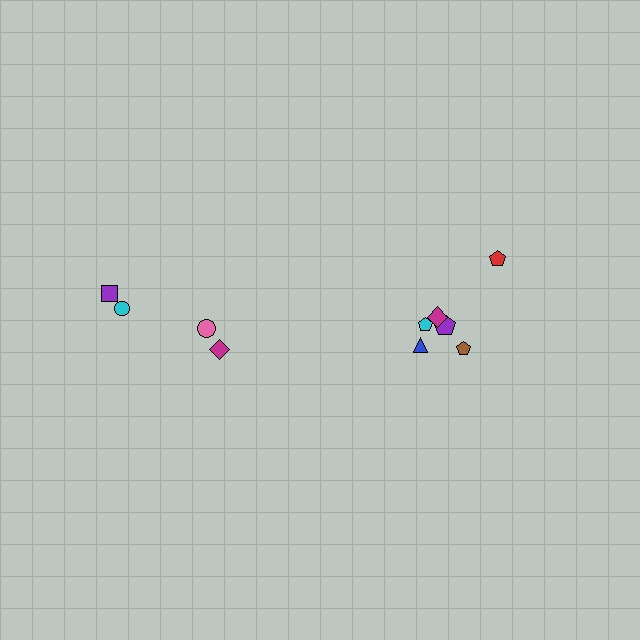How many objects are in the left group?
There are 4 objects.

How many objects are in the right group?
There are 6 objects.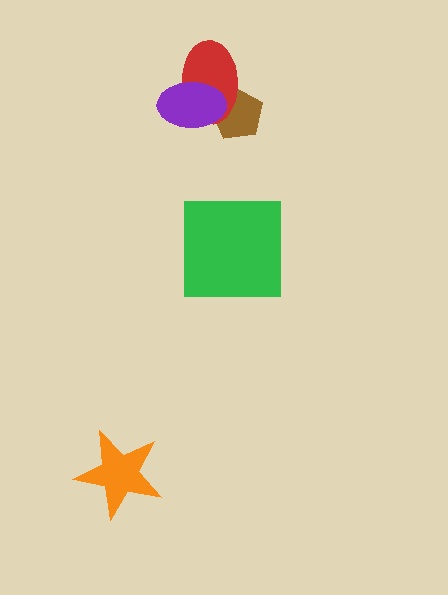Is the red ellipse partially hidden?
Yes, it is partially covered by another shape.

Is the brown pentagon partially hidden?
Yes, it is partially covered by another shape.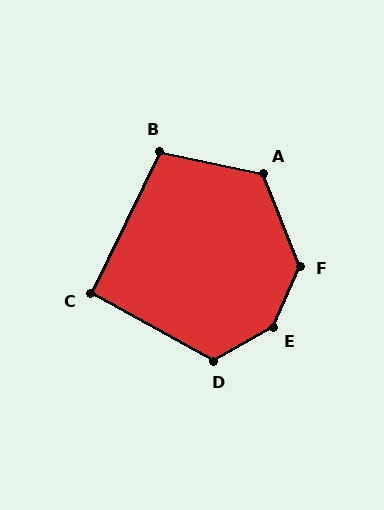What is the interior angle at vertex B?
Approximately 104 degrees (obtuse).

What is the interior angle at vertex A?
Approximately 123 degrees (obtuse).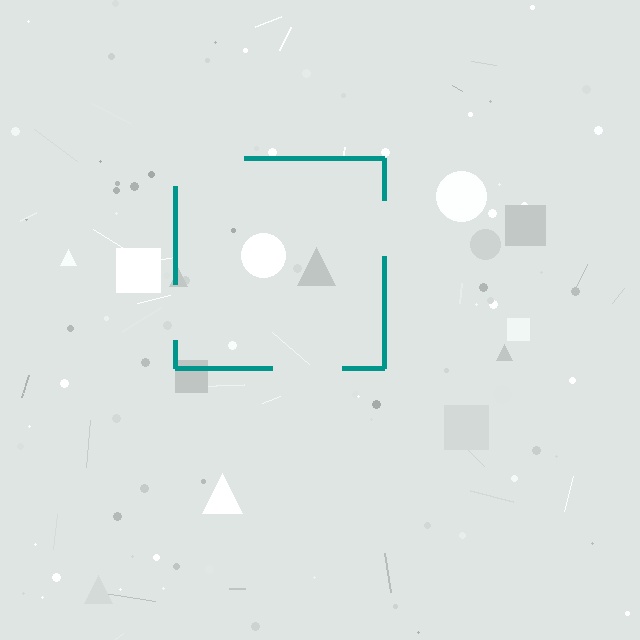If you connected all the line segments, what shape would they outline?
They would outline a square.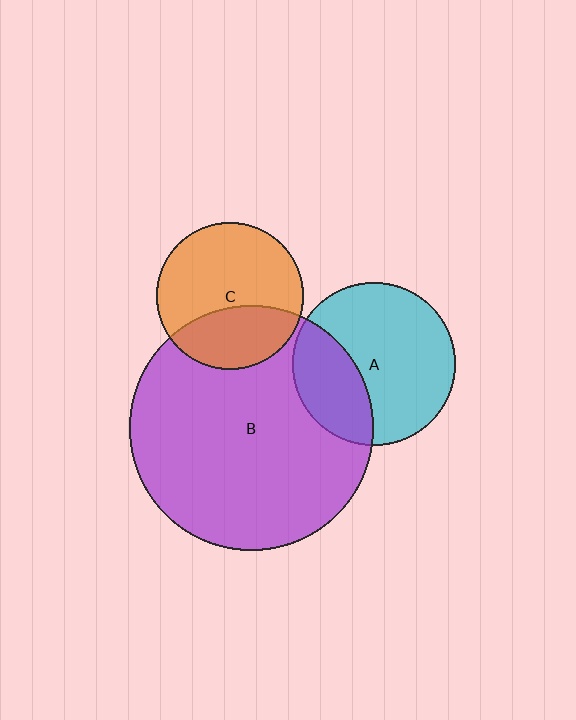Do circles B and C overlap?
Yes.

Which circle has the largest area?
Circle B (purple).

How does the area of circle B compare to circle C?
Approximately 2.8 times.